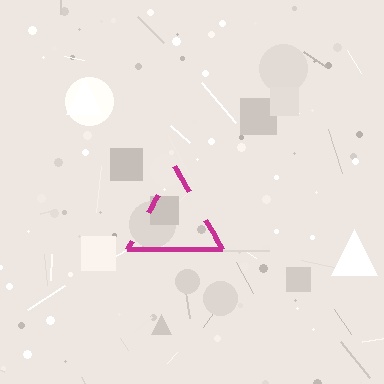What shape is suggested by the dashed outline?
The dashed outline suggests a triangle.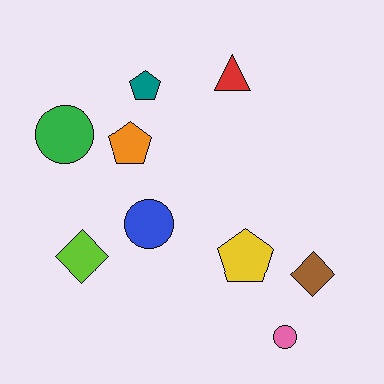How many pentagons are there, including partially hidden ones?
There are 3 pentagons.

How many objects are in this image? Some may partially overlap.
There are 9 objects.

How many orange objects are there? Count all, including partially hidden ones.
There is 1 orange object.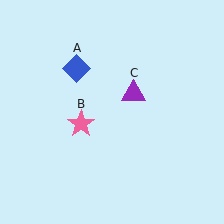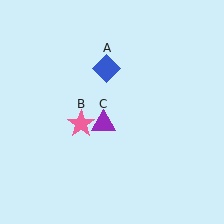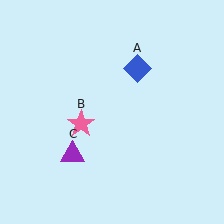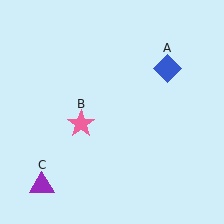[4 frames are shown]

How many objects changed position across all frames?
2 objects changed position: blue diamond (object A), purple triangle (object C).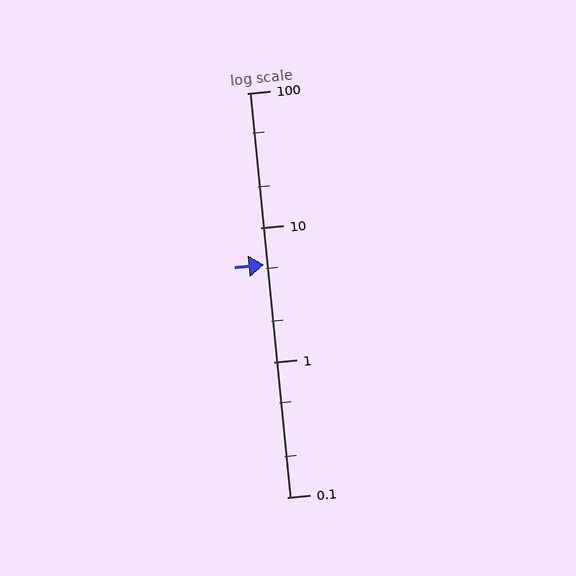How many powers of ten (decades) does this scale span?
The scale spans 3 decades, from 0.1 to 100.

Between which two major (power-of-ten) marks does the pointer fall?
The pointer is between 1 and 10.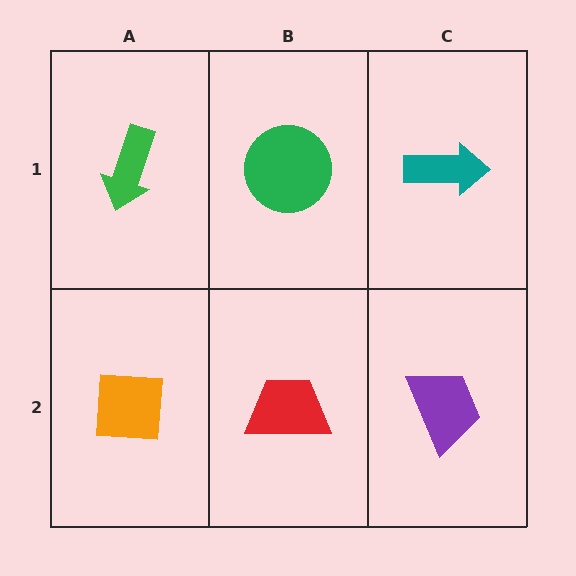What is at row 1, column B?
A green circle.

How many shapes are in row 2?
3 shapes.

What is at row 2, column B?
A red trapezoid.